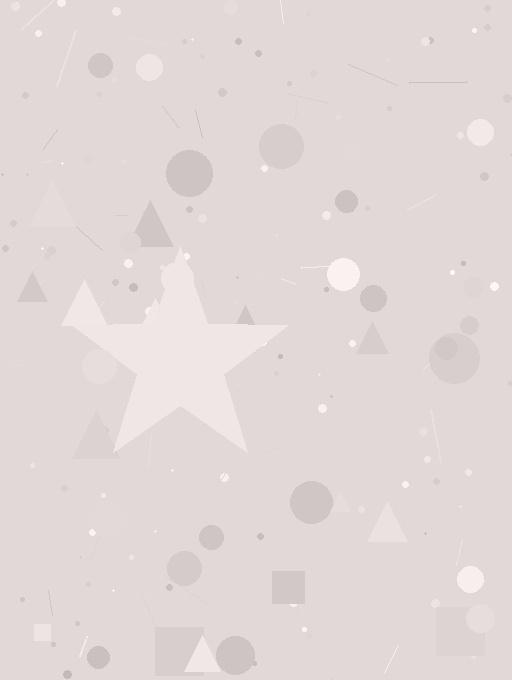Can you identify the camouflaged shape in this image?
The camouflaged shape is a star.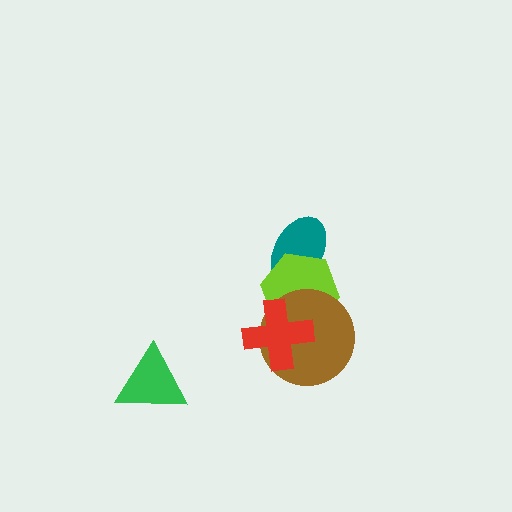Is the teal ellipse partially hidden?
Yes, it is partially covered by another shape.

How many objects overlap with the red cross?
2 objects overlap with the red cross.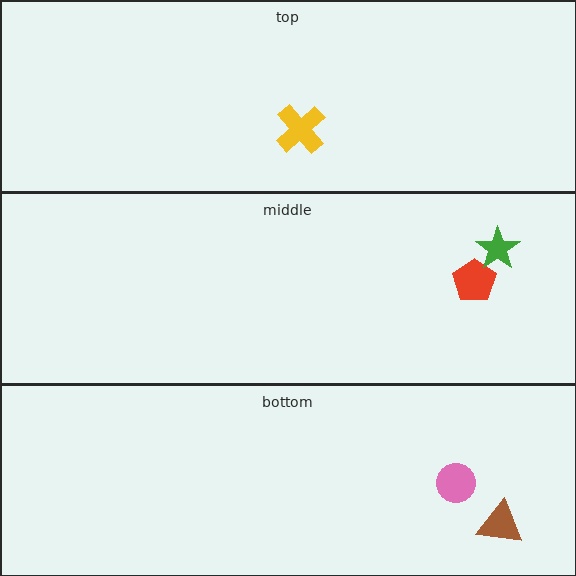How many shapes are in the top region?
1.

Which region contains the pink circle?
The bottom region.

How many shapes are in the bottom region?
2.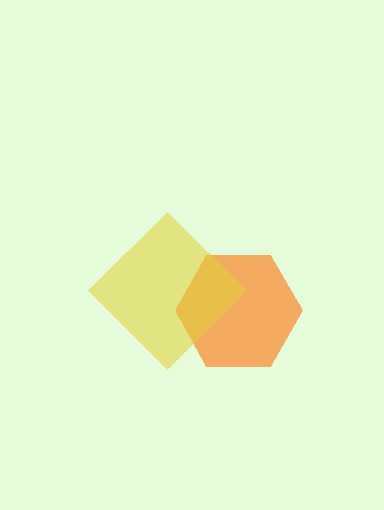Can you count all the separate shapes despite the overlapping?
Yes, there are 2 separate shapes.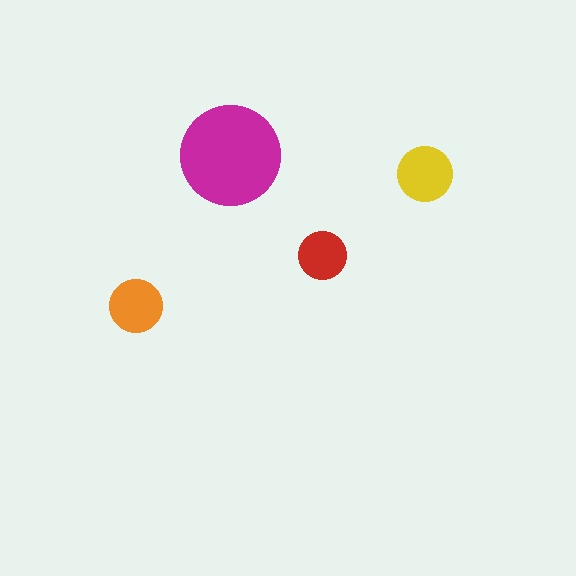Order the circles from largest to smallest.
the magenta one, the yellow one, the orange one, the red one.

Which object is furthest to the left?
The orange circle is leftmost.